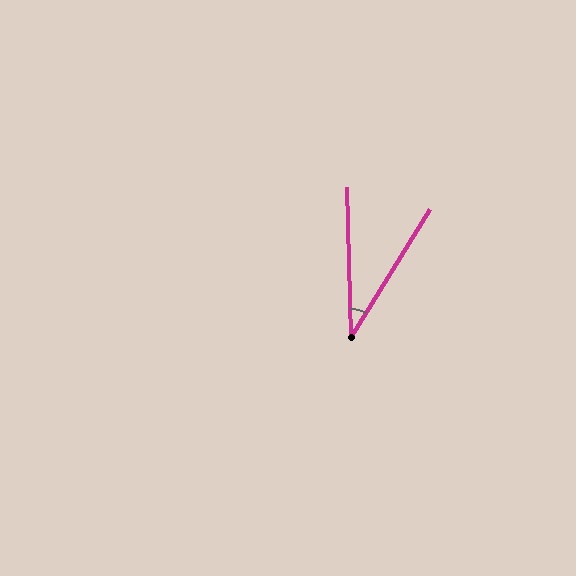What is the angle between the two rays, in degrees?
Approximately 33 degrees.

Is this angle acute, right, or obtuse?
It is acute.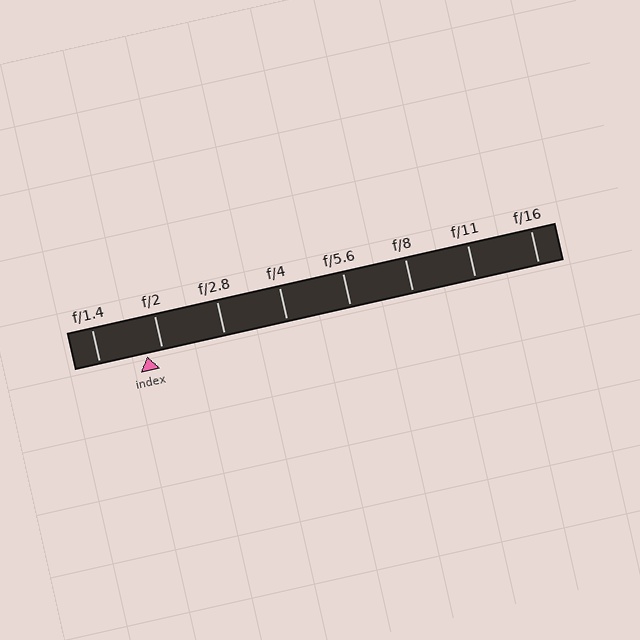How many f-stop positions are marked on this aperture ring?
There are 8 f-stop positions marked.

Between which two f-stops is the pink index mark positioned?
The index mark is between f/1.4 and f/2.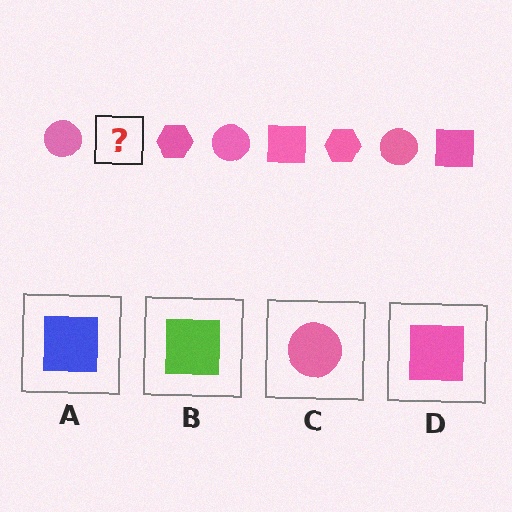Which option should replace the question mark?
Option D.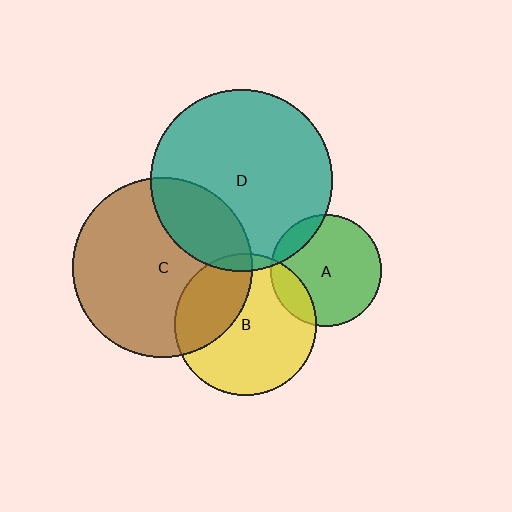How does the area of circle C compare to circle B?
Approximately 1.6 times.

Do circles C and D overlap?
Yes.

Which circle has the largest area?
Circle D (teal).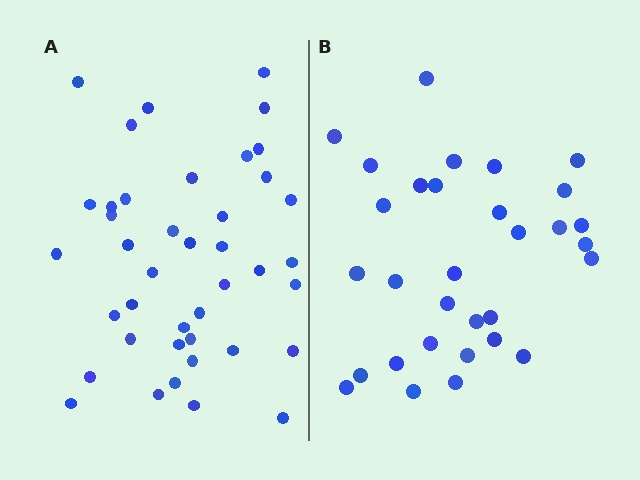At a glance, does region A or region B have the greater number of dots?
Region A (the left region) has more dots.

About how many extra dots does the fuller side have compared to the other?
Region A has roughly 10 or so more dots than region B.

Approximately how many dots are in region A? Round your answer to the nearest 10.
About 40 dots. (The exact count is 41, which rounds to 40.)